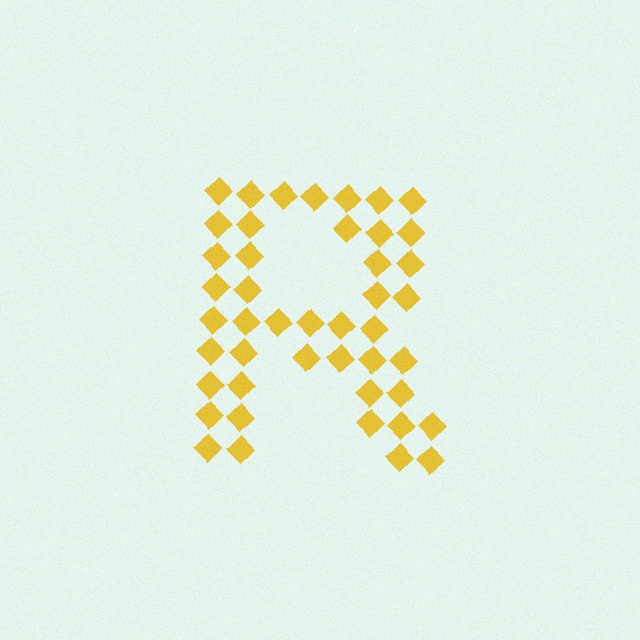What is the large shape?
The large shape is the letter R.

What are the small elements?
The small elements are diamonds.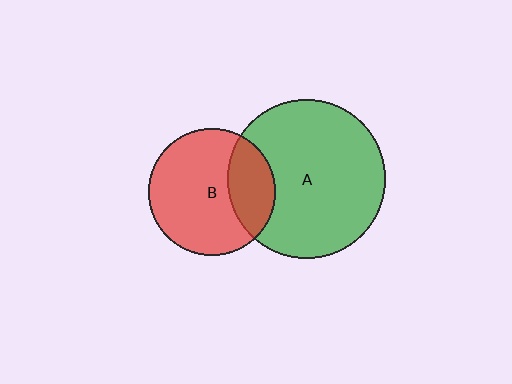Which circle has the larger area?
Circle A (green).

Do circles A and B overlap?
Yes.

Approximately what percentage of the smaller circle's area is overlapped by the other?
Approximately 30%.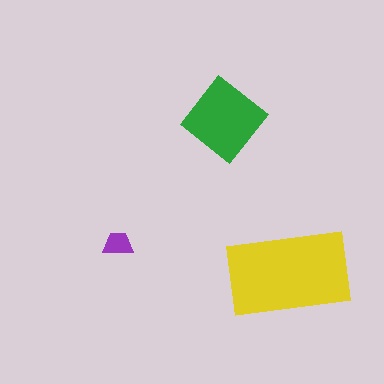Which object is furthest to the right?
The yellow rectangle is rightmost.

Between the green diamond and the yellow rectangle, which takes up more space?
The yellow rectangle.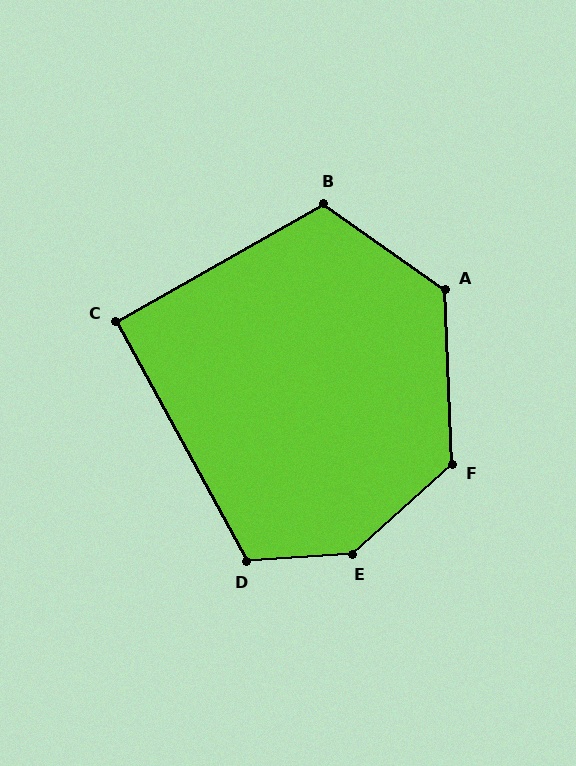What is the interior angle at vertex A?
Approximately 127 degrees (obtuse).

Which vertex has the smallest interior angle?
C, at approximately 91 degrees.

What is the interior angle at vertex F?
Approximately 130 degrees (obtuse).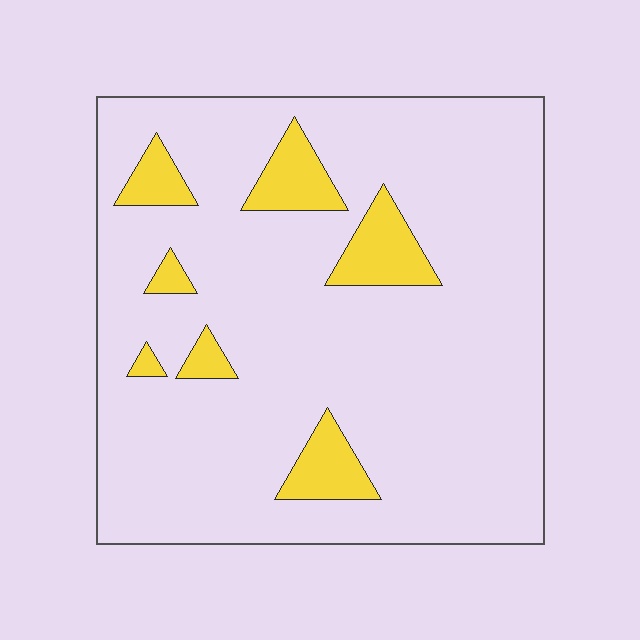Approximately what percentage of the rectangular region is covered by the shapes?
Approximately 10%.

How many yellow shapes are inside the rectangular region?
7.